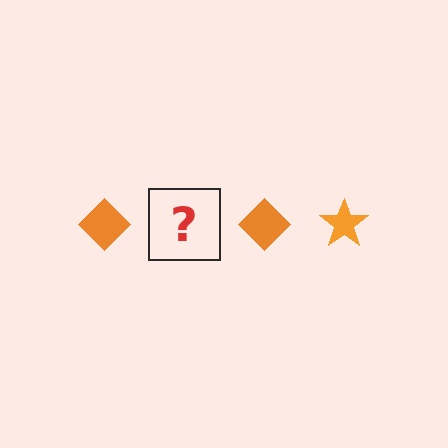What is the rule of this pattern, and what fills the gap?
The rule is that the pattern cycles through diamond, star shapes in orange. The gap should be filled with an orange star.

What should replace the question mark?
The question mark should be replaced with an orange star.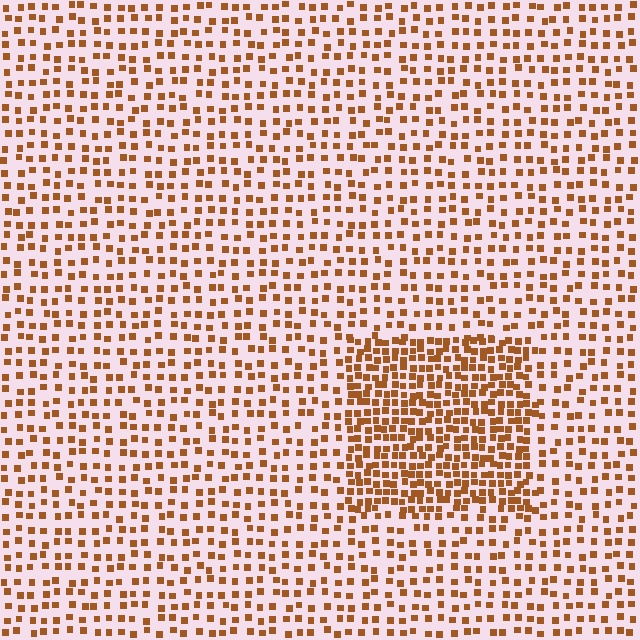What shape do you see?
I see a rectangle.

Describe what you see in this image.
The image contains small brown elements arranged at two different densities. A rectangle-shaped region is visible where the elements are more densely packed than the surrounding area.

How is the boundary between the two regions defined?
The boundary is defined by a change in element density (approximately 2.1x ratio). All elements are the same color, size, and shape.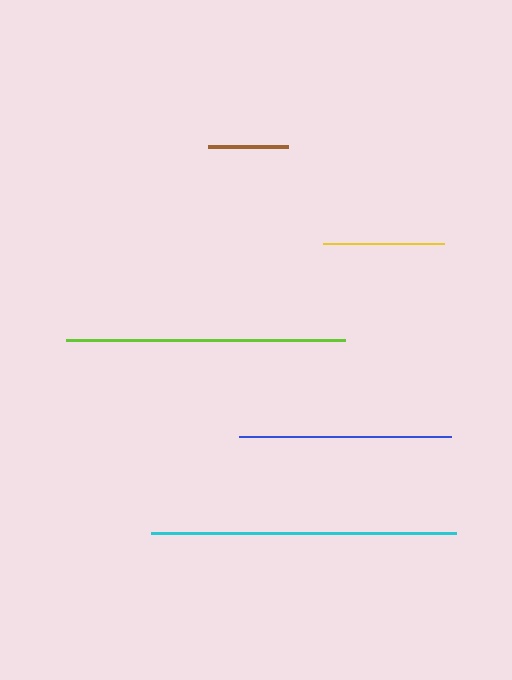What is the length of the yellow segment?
The yellow segment is approximately 121 pixels long.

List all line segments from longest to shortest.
From longest to shortest: cyan, lime, blue, yellow, brown.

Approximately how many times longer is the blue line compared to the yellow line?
The blue line is approximately 1.8 times the length of the yellow line.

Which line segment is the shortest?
The brown line is the shortest at approximately 81 pixels.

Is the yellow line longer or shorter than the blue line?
The blue line is longer than the yellow line.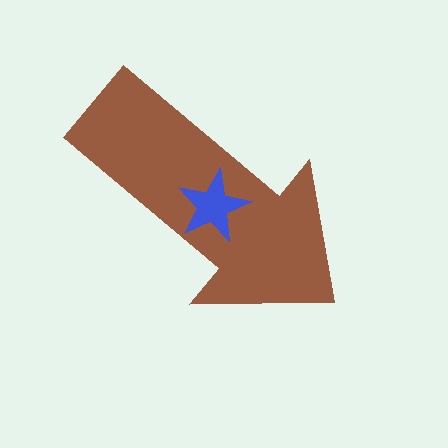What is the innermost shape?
The blue star.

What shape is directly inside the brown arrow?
The blue star.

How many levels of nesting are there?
2.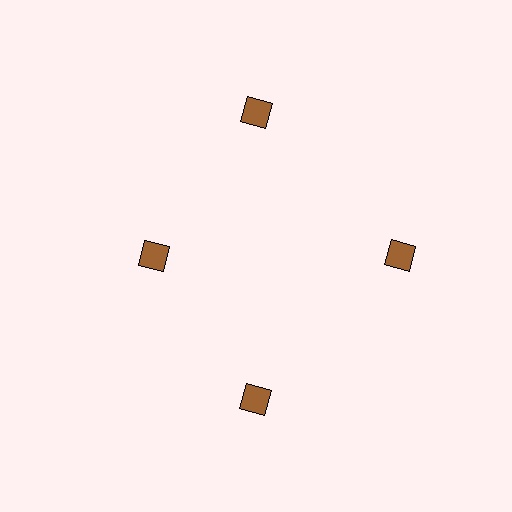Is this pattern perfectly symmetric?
No. The 4 brown squares are arranged in a ring, but one element near the 9 o'clock position is pulled inward toward the center, breaking the 4-fold rotational symmetry.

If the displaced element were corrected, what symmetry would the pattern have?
It would have 4-fold rotational symmetry — the pattern would map onto itself every 90 degrees.